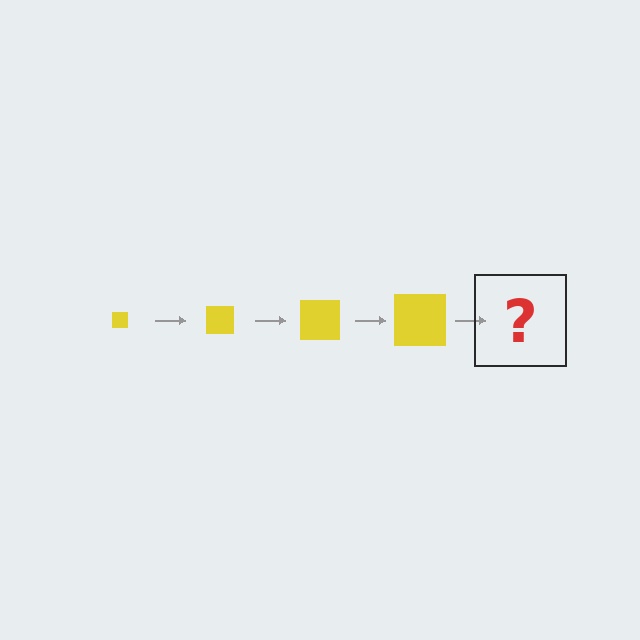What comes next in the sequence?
The next element should be a yellow square, larger than the previous one.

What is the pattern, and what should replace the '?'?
The pattern is that the square gets progressively larger each step. The '?' should be a yellow square, larger than the previous one.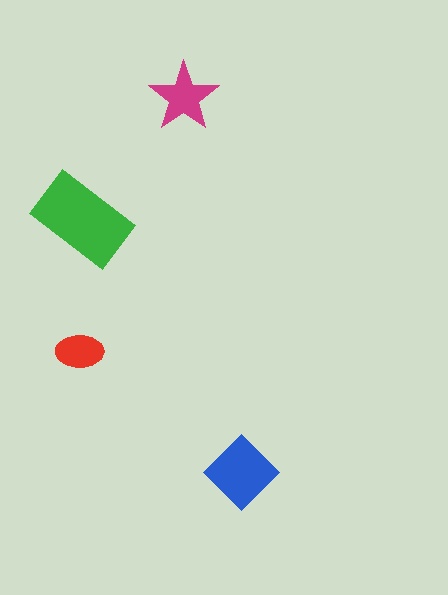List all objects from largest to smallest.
The green rectangle, the blue diamond, the magenta star, the red ellipse.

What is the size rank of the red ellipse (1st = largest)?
4th.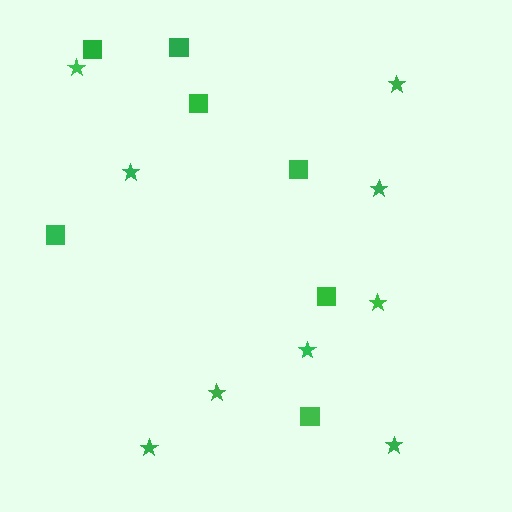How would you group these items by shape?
There are 2 groups: one group of stars (9) and one group of squares (7).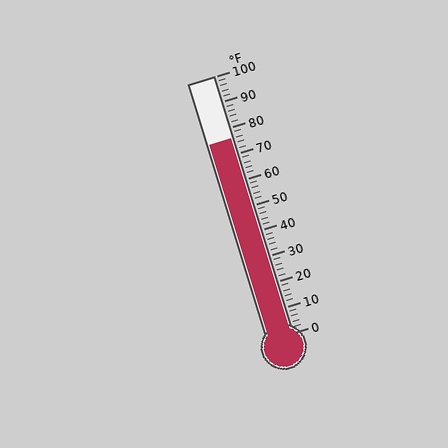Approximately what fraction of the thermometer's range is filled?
The thermometer is filled to approximately 75% of its range.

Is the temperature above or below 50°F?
The temperature is above 50°F.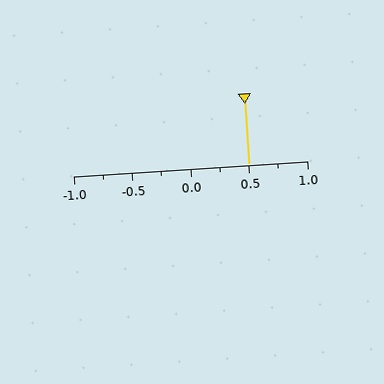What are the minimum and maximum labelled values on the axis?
The axis runs from -1.0 to 1.0.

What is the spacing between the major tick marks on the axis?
The major ticks are spaced 0.5 apart.